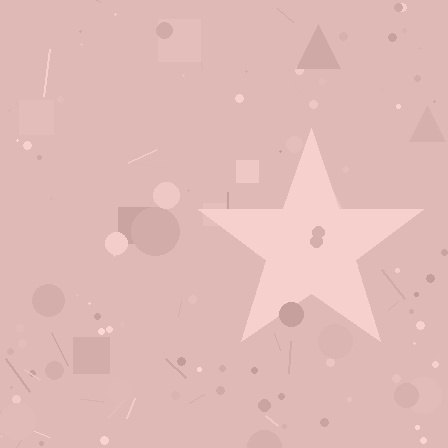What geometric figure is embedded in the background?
A star is embedded in the background.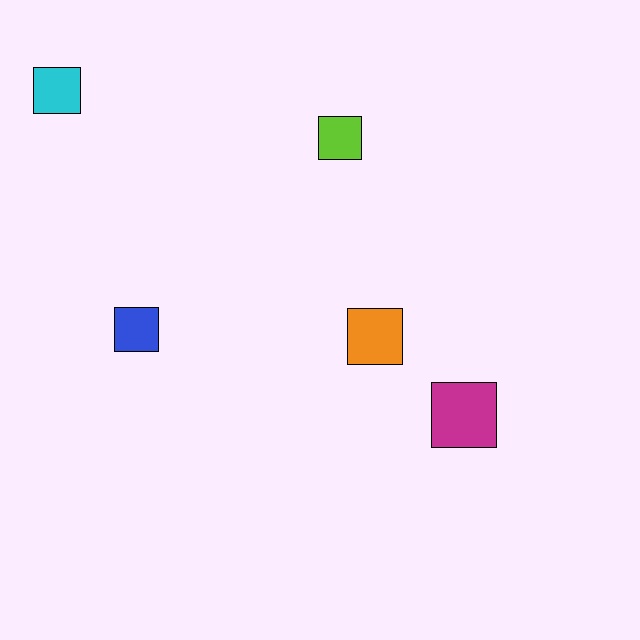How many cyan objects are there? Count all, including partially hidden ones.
There is 1 cyan object.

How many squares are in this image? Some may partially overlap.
There are 5 squares.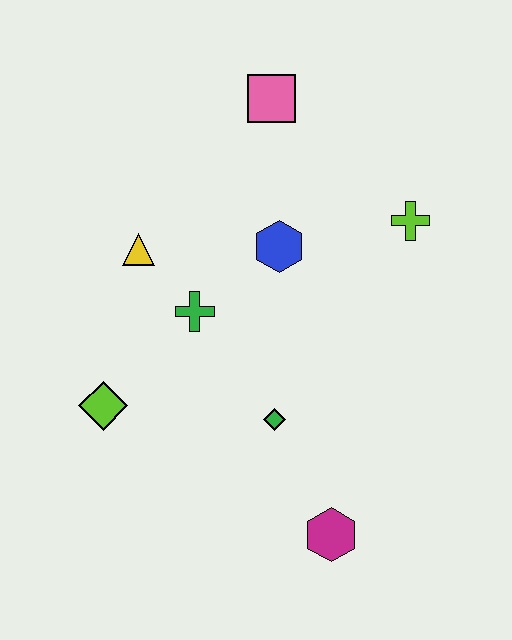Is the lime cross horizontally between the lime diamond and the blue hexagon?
No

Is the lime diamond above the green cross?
No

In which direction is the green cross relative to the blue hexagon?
The green cross is to the left of the blue hexagon.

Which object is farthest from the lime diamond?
The lime cross is farthest from the lime diamond.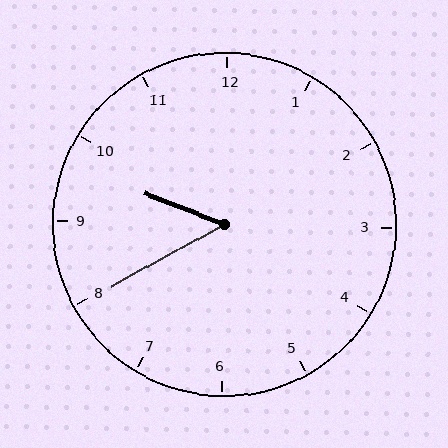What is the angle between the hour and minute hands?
Approximately 50 degrees.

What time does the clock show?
9:40.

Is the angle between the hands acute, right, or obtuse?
It is acute.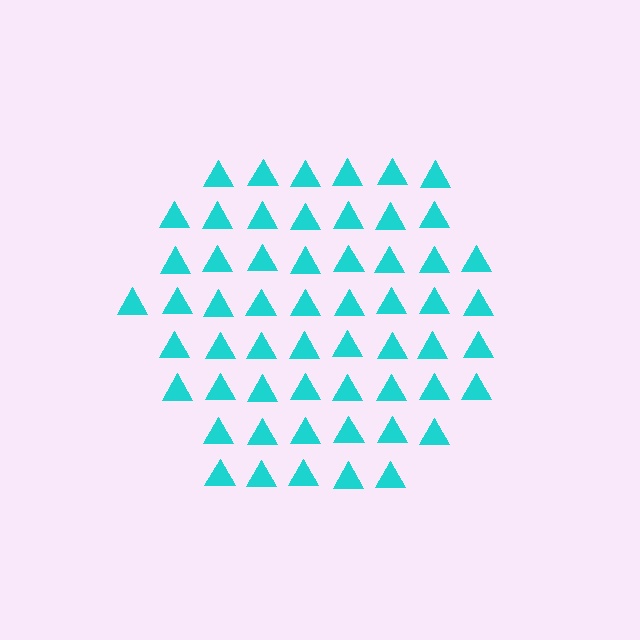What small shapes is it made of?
It is made of small triangles.